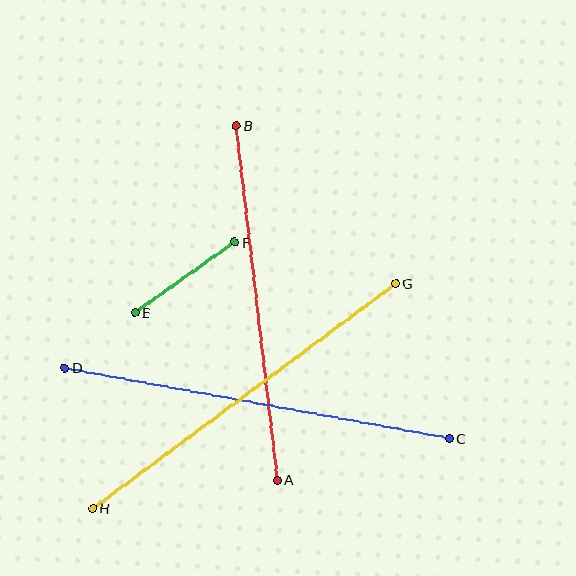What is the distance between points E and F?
The distance is approximately 122 pixels.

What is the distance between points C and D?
The distance is approximately 391 pixels.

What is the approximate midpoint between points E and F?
The midpoint is at approximately (185, 277) pixels.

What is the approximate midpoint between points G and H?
The midpoint is at approximately (244, 396) pixels.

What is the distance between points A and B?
The distance is approximately 357 pixels.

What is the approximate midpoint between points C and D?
The midpoint is at approximately (257, 403) pixels.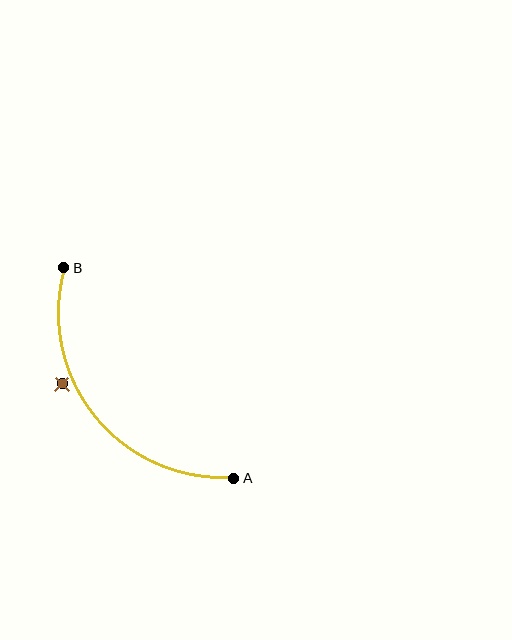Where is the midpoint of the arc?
The arc midpoint is the point on the curve farthest from the straight line joining A and B. It sits below and to the left of that line.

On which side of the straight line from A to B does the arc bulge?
The arc bulges below and to the left of the straight line connecting A and B.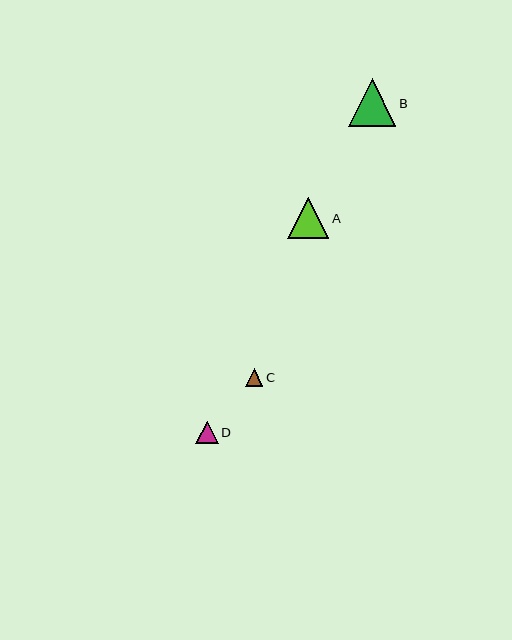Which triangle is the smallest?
Triangle C is the smallest with a size of approximately 17 pixels.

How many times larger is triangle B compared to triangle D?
Triangle B is approximately 2.1 times the size of triangle D.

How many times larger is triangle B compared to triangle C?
Triangle B is approximately 2.7 times the size of triangle C.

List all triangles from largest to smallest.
From largest to smallest: B, A, D, C.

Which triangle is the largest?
Triangle B is the largest with a size of approximately 48 pixels.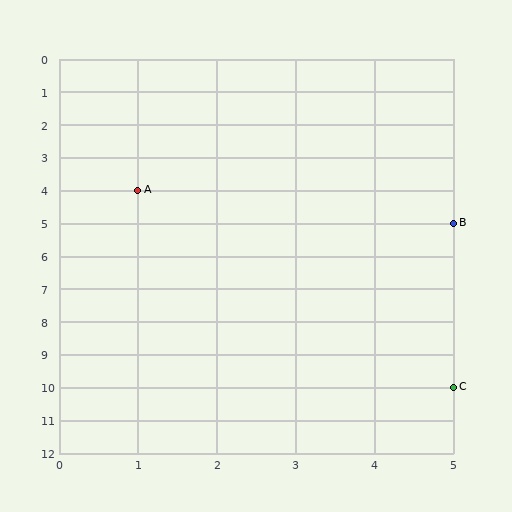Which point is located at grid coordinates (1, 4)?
Point A is at (1, 4).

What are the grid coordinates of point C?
Point C is at grid coordinates (5, 10).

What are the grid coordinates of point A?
Point A is at grid coordinates (1, 4).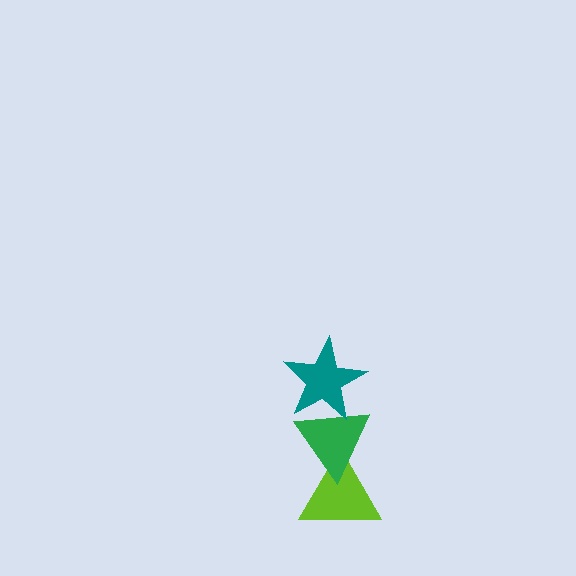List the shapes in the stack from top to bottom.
From top to bottom: the teal star, the green triangle, the lime triangle.